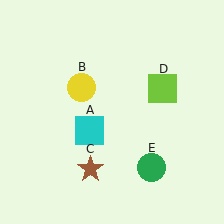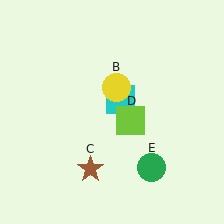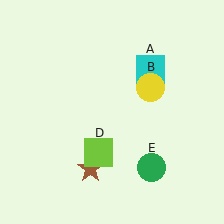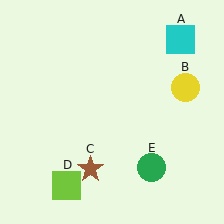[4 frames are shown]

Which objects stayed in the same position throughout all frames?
Brown star (object C) and green circle (object E) remained stationary.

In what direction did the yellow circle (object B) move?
The yellow circle (object B) moved right.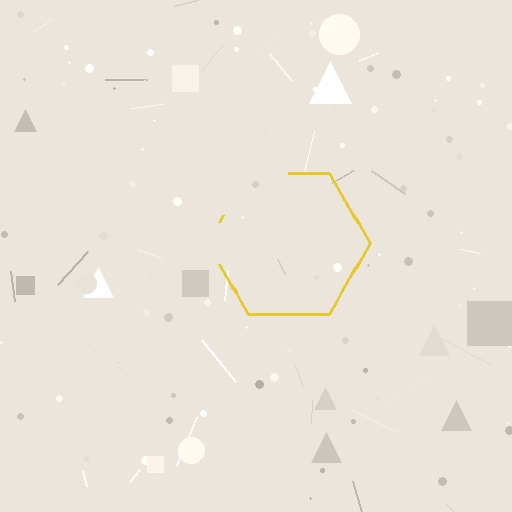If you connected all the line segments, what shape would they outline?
They would outline a hexagon.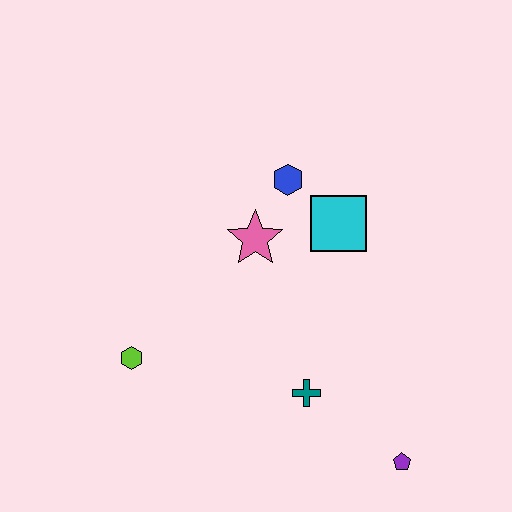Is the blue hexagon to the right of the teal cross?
No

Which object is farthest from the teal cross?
The blue hexagon is farthest from the teal cross.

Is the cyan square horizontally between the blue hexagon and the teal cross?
No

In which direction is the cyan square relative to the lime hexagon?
The cyan square is to the right of the lime hexagon.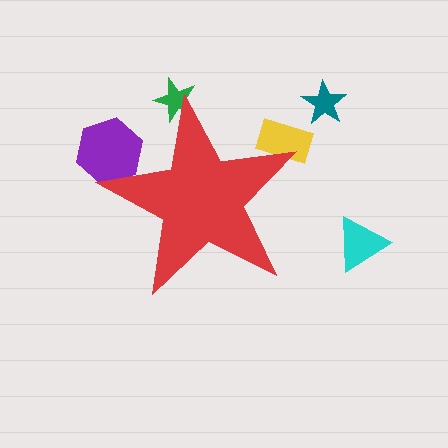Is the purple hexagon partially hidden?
Yes, the purple hexagon is partially hidden behind the red star.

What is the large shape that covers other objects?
A red star.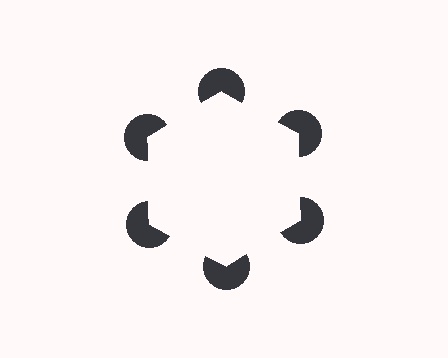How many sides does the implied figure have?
6 sides.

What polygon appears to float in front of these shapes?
An illusory hexagon — its edges are inferred from the aligned wedge cuts in the pac-man discs, not physically drawn.